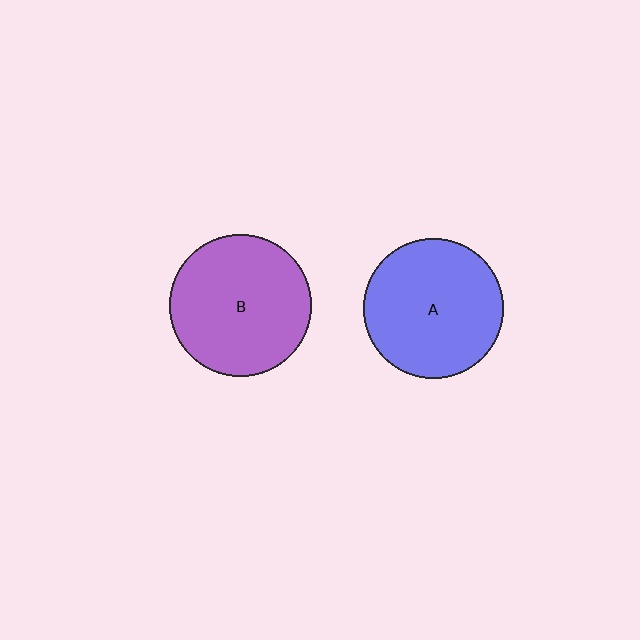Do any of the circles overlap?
No, none of the circles overlap.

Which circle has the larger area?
Circle B (purple).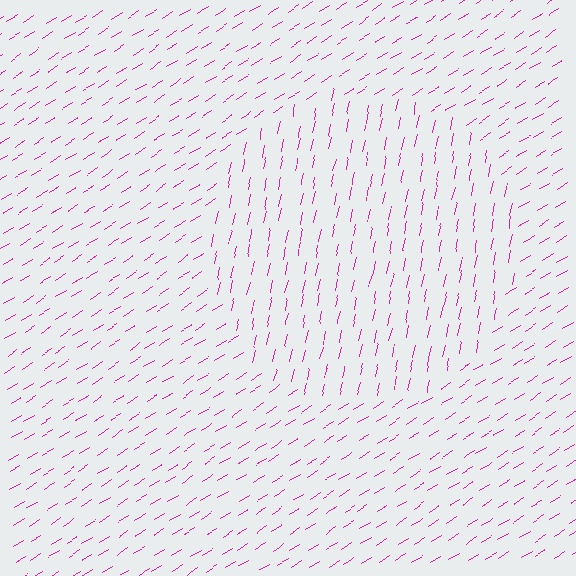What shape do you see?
I see a circle.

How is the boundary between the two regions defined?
The boundary is defined purely by a change in line orientation (approximately 45 degrees difference). All lines are the same color and thickness.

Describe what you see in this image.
The image is filled with small magenta line segments. A circle region in the image has lines oriented differently from the surrounding lines, creating a visible texture boundary.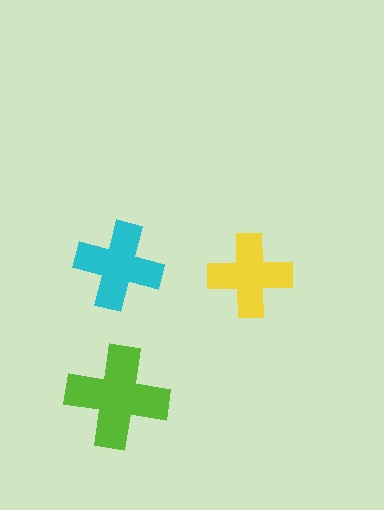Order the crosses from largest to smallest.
the lime one, the cyan one, the yellow one.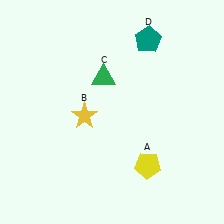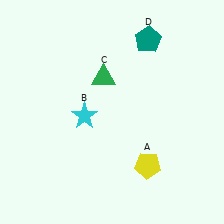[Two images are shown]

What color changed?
The star (B) changed from yellow in Image 1 to cyan in Image 2.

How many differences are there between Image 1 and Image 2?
There is 1 difference between the two images.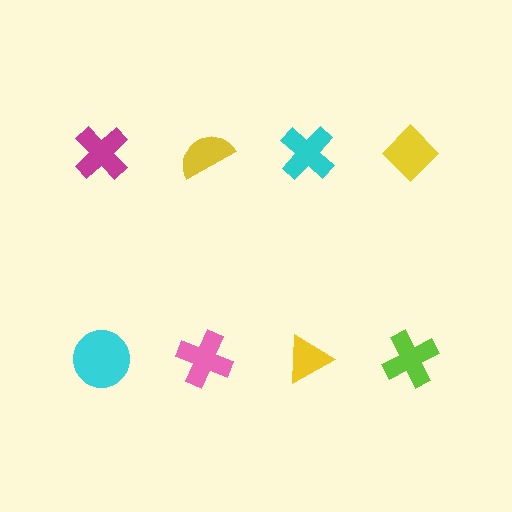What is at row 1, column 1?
A magenta cross.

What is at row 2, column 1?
A cyan circle.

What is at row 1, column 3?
A cyan cross.